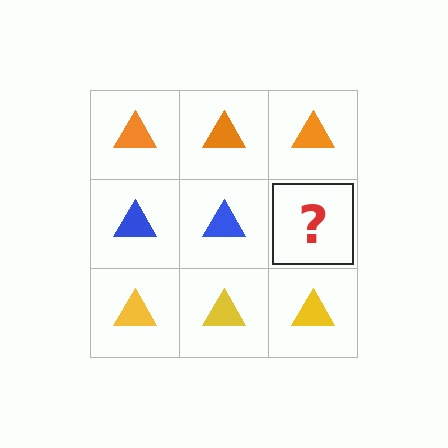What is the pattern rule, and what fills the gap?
The rule is that each row has a consistent color. The gap should be filled with a blue triangle.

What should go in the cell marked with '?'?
The missing cell should contain a blue triangle.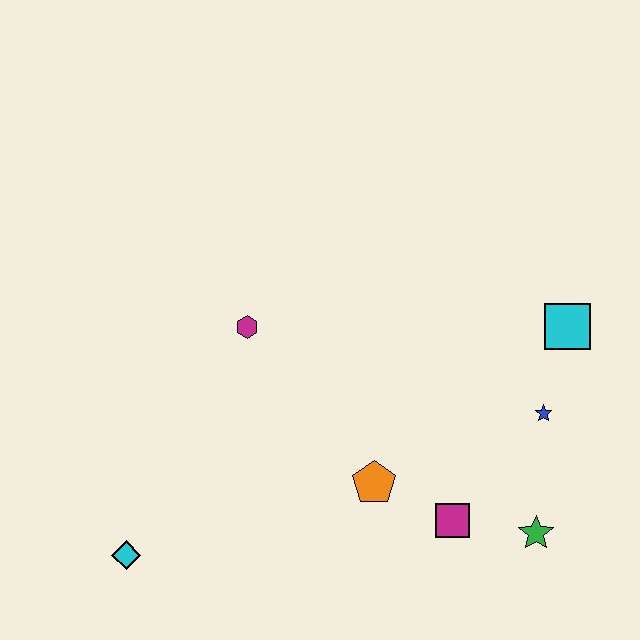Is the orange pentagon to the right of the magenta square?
No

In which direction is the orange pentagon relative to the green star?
The orange pentagon is to the left of the green star.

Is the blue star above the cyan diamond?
Yes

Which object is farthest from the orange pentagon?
The cyan diamond is farthest from the orange pentagon.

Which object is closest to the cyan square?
The blue star is closest to the cyan square.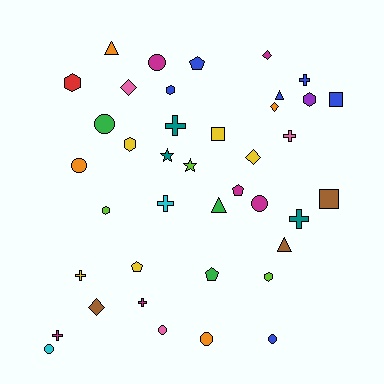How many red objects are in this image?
There is 1 red object.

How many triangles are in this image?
There are 4 triangles.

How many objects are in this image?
There are 40 objects.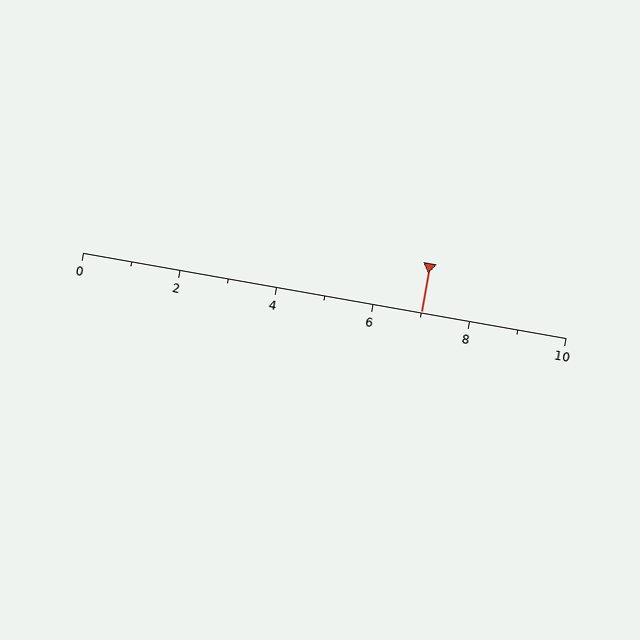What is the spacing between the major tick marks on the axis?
The major ticks are spaced 2 apart.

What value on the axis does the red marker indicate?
The marker indicates approximately 7.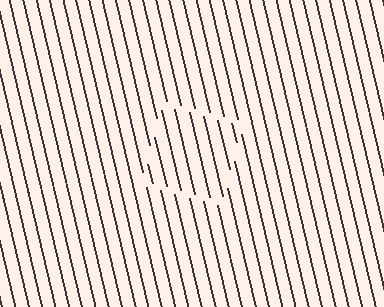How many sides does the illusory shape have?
4 sides — the line-ends trace a square.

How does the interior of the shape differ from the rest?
The interior of the shape contains the same grating, shifted by half a period — the contour is defined by the phase discontinuity where line-ends from the inner and outer gratings abut.